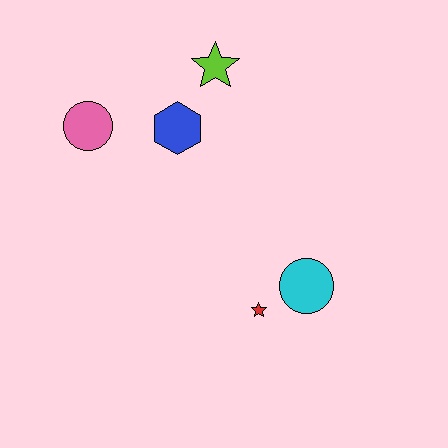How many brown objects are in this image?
There are no brown objects.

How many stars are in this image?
There are 2 stars.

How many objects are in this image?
There are 5 objects.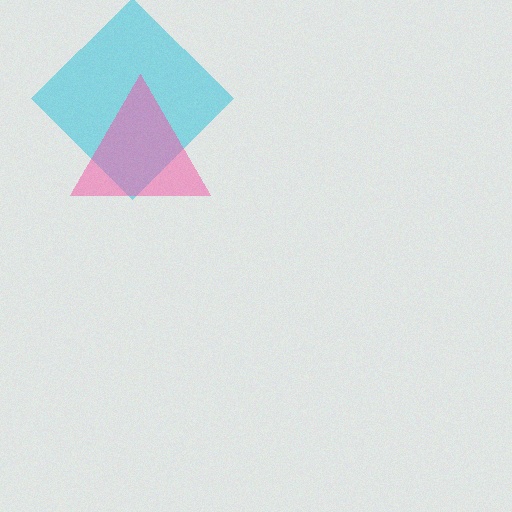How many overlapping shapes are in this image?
There are 2 overlapping shapes in the image.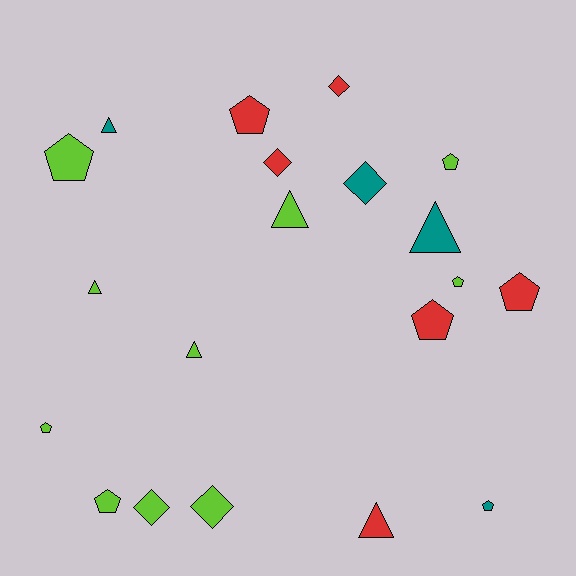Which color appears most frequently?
Lime, with 10 objects.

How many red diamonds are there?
There are 2 red diamonds.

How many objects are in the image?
There are 20 objects.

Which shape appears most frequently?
Pentagon, with 9 objects.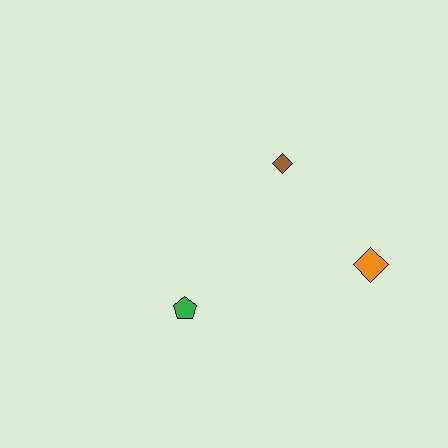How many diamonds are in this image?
There are 2 diamonds.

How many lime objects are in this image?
There are no lime objects.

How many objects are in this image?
There are 3 objects.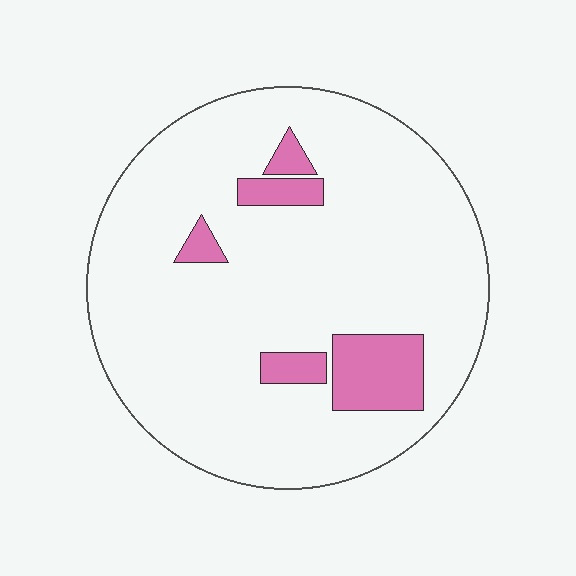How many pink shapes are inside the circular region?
5.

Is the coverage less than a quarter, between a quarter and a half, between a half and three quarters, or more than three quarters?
Less than a quarter.